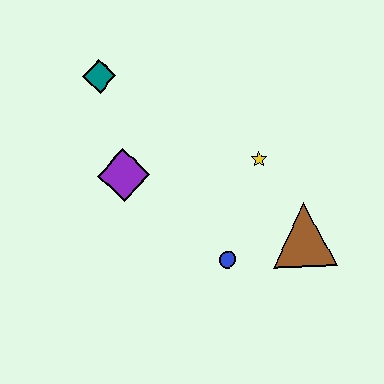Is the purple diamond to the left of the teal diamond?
No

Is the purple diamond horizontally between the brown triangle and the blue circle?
No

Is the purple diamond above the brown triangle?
Yes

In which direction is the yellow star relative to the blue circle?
The yellow star is above the blue circle.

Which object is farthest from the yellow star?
The teal diamond is farthest from the yellow star.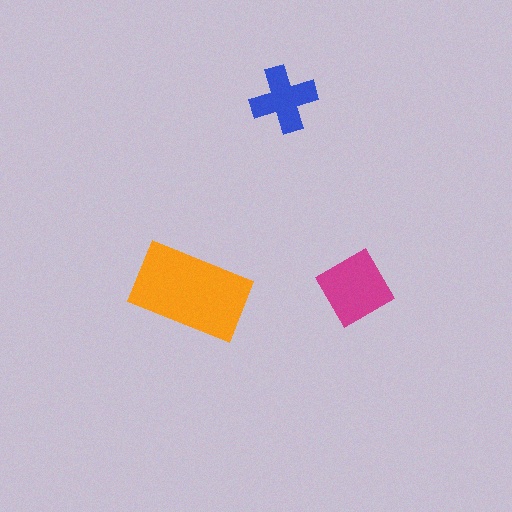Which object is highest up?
The blue cross is topmost.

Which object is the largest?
The orange rectangle.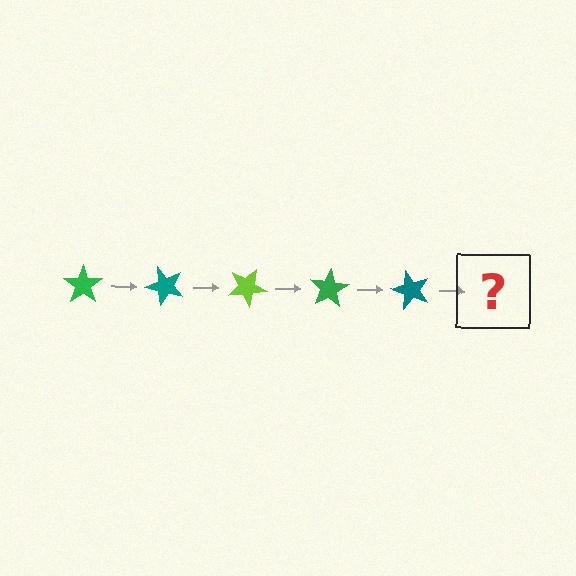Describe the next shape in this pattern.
It should be a lime star, rotated 250 degrees from the start.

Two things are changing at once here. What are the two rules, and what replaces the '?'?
The two rules are that it rotates 50 degrees each step and the color cycles through green, teal, and lime. The '?' should be a lime star, rotated 250 degrees from the start.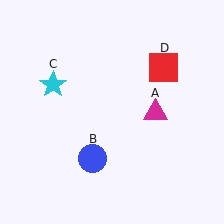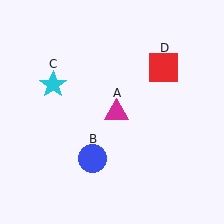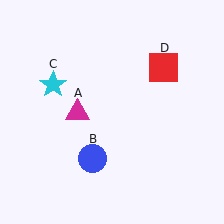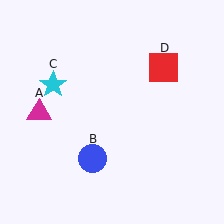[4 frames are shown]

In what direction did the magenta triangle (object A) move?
The magenta triangle (object A) moved left.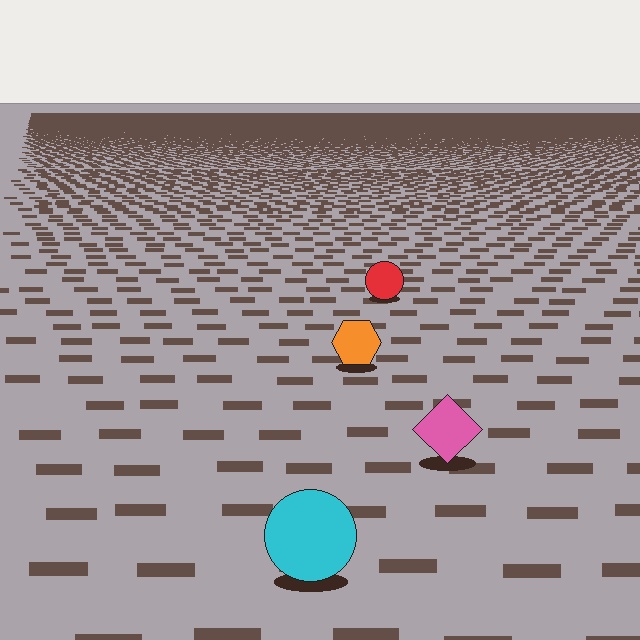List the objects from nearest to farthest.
From nearest to farthest: the cyan circle, the pink diamond, the orange hexagon, the red circle.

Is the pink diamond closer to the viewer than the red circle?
Yes. The pink diamond is closer — you can tell from the texture gradient: the ground texture is coarser near it.